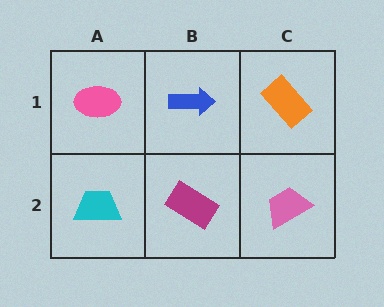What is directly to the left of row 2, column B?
A cyan trapezoid.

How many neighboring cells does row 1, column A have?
2.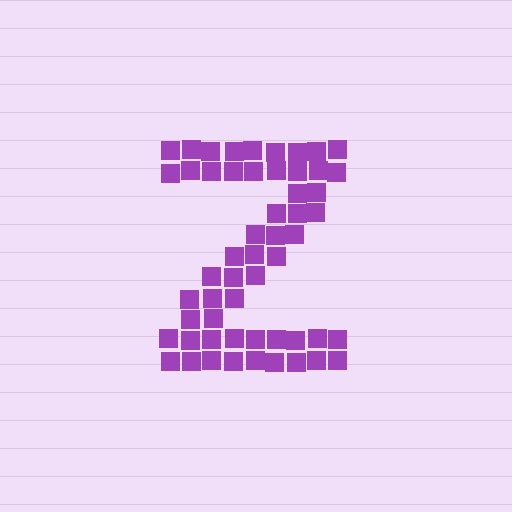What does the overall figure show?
The overall figure shows the letter Z.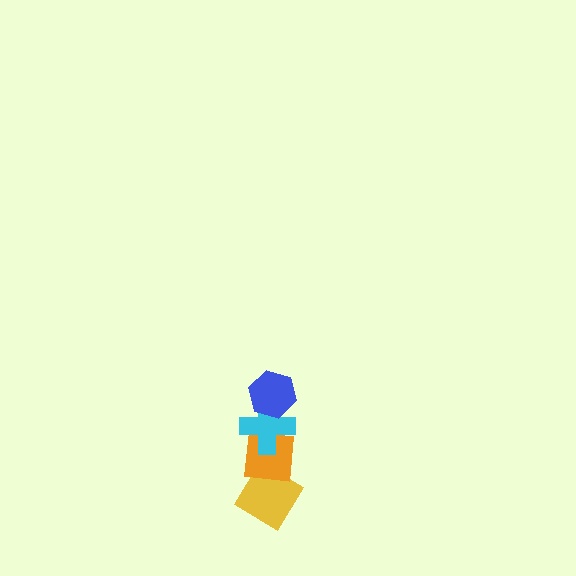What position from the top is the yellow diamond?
The yellow diamond is 4th from the top.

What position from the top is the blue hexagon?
The blue hexagon is 1st from the top.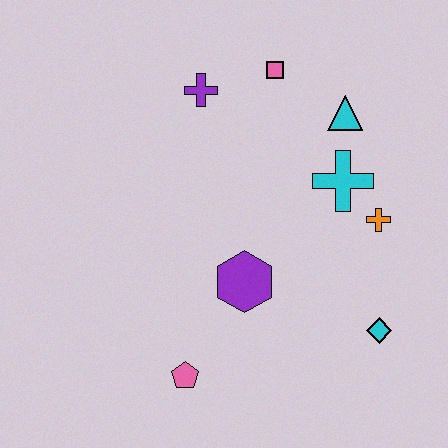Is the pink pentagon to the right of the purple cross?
No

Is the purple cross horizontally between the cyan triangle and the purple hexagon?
No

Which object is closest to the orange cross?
The cyan cross is closest to the orange cross.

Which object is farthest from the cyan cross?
The pink pentagon is farthest from the cyan cross.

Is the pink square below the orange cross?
No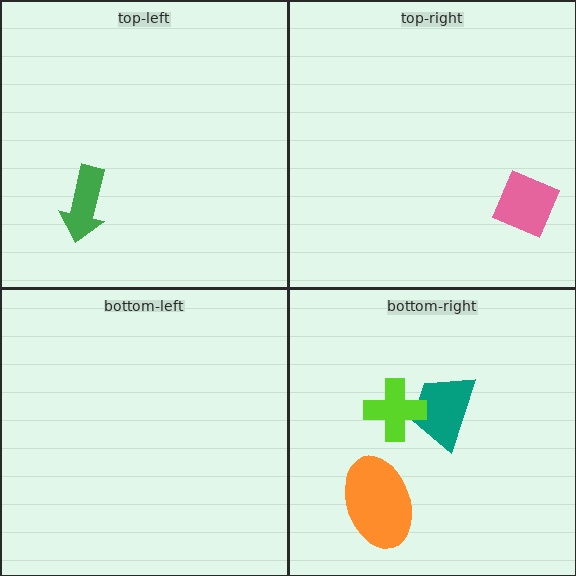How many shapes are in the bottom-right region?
3.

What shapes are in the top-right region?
The pink diamond.